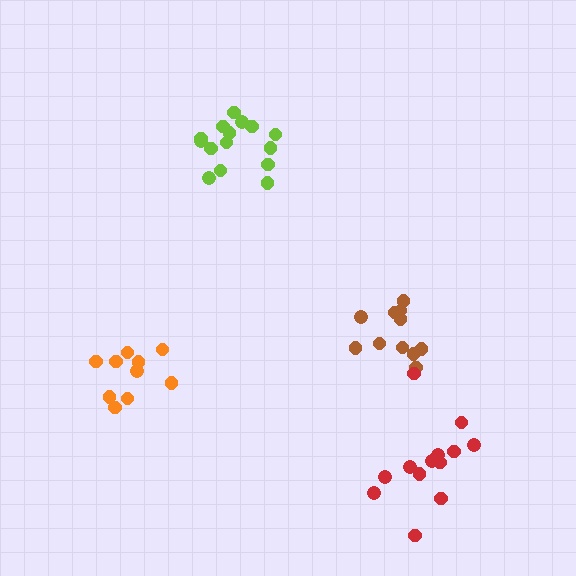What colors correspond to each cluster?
The clusters are colored: lime, brown, red, orange.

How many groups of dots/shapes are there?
There are 4 groups.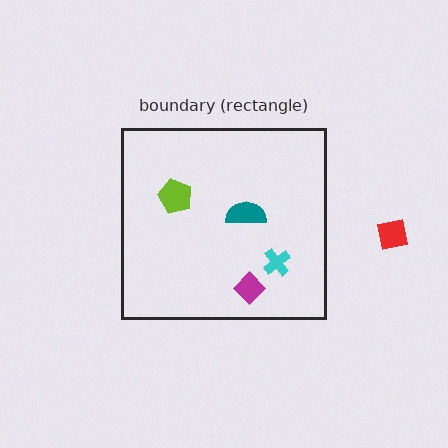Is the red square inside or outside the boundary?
Outside.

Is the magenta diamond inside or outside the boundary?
Inside.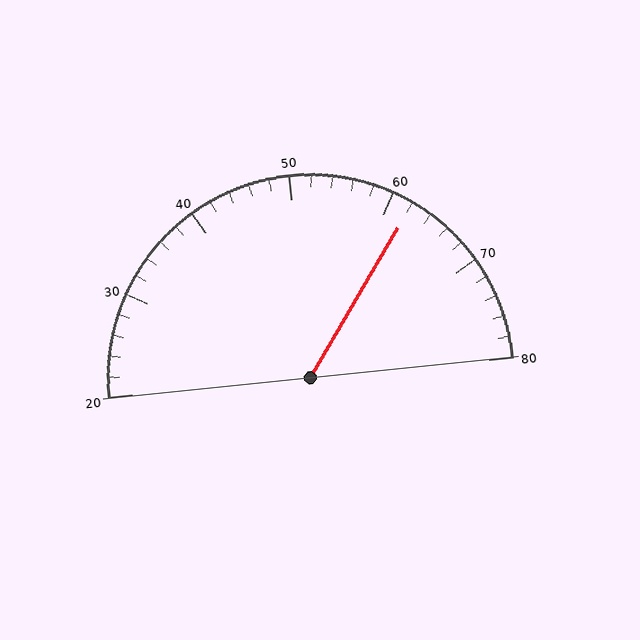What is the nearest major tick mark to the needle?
The nearest major tick mark is 60.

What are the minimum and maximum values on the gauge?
The gauge ranges from 20 to 80.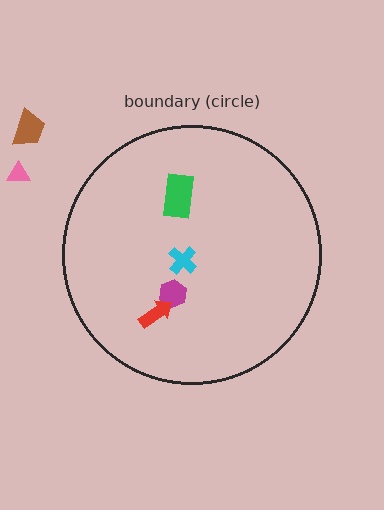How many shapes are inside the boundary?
4 inside, 2 outside.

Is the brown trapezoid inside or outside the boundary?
Outside.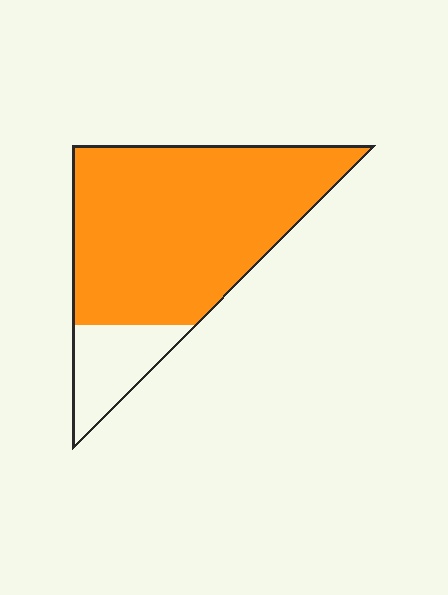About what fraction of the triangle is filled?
About five sixths (5/6).